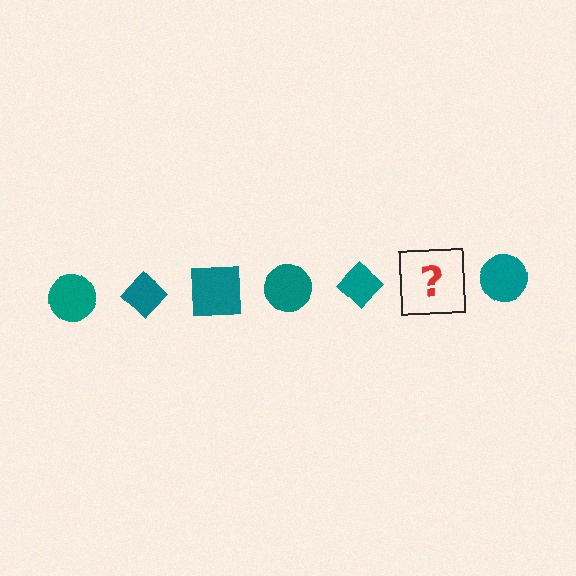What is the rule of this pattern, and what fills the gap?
The rule is that the pattern cycles through circle, diamond, square shapes in teal. The gap should be filled with a teal square.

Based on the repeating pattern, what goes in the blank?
The blank should be a teal square.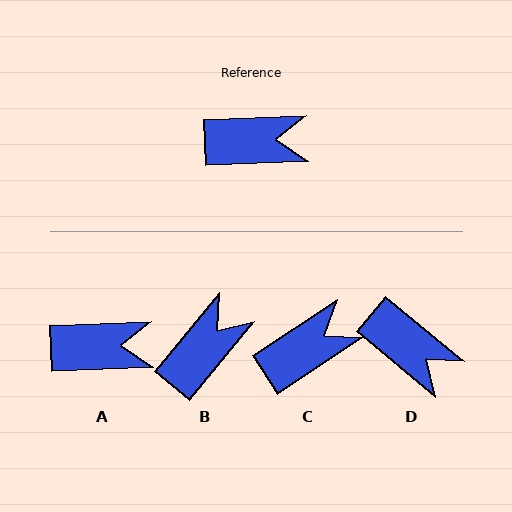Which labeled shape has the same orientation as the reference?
A.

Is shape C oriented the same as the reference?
No, it is off by about 31 degrees.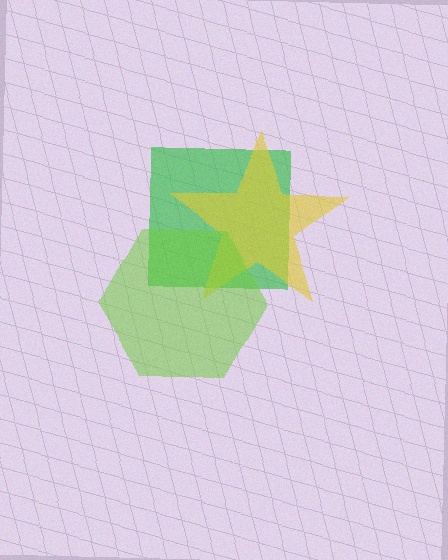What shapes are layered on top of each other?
The layered shapes are: a green square, a yellow star, a lime hexagon.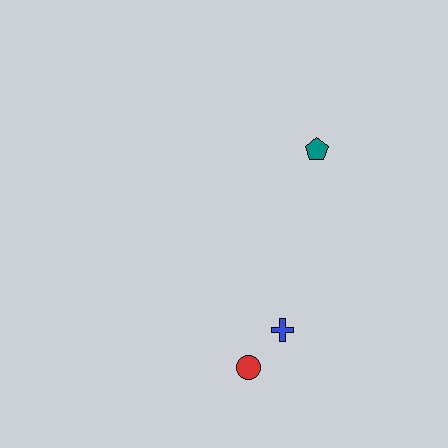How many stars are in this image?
There are no stars.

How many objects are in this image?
There are 3 objects.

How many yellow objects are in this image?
There are no yellow objects.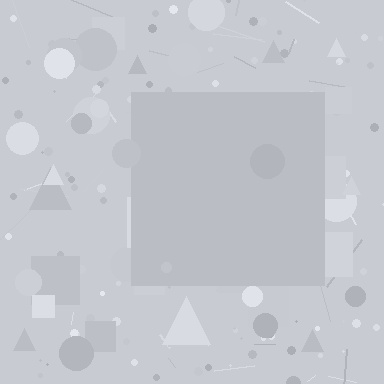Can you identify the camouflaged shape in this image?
The camouflaged shape is a square.